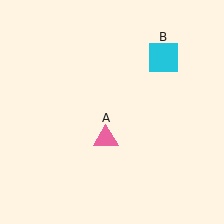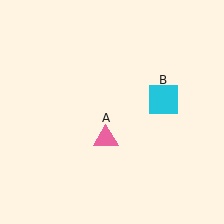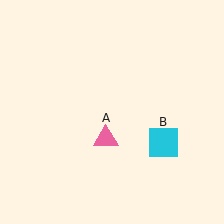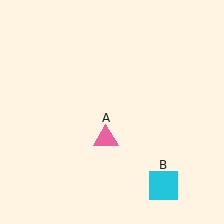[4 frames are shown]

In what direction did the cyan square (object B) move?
The cyan square (object B) moved down.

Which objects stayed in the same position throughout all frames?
Pink triangle (object A) remained stationary.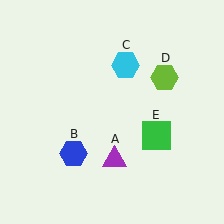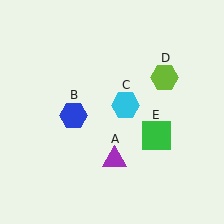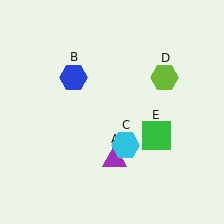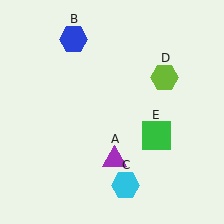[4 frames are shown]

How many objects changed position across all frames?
2 objects changed position: blue hexagon (object B), cyan hexagon (object C).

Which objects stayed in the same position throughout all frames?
Purple triangle (object A) and lime hexagon (object D) and green square (object E) remained stationary.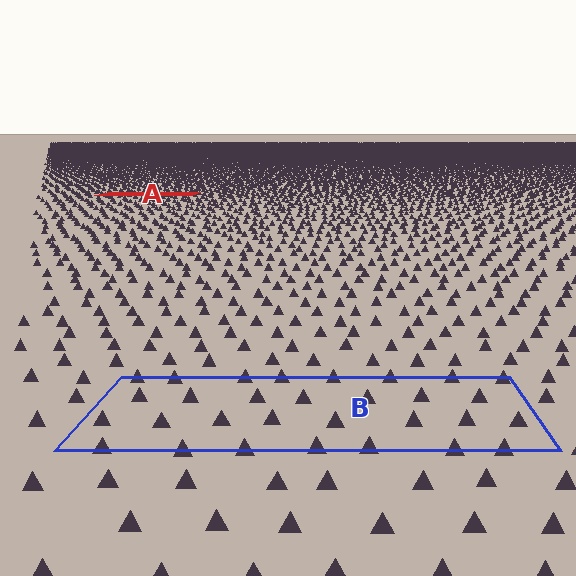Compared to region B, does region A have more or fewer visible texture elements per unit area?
Region A has more texture elements per unit area — they are packed more densely because it is farther away.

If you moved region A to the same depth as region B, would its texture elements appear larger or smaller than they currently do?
They would appear larger. At a closer depth, the same texture elements are projected at a bigger on-screen size.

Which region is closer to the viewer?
Region B is closer. The texture elements there are larger and more spread out.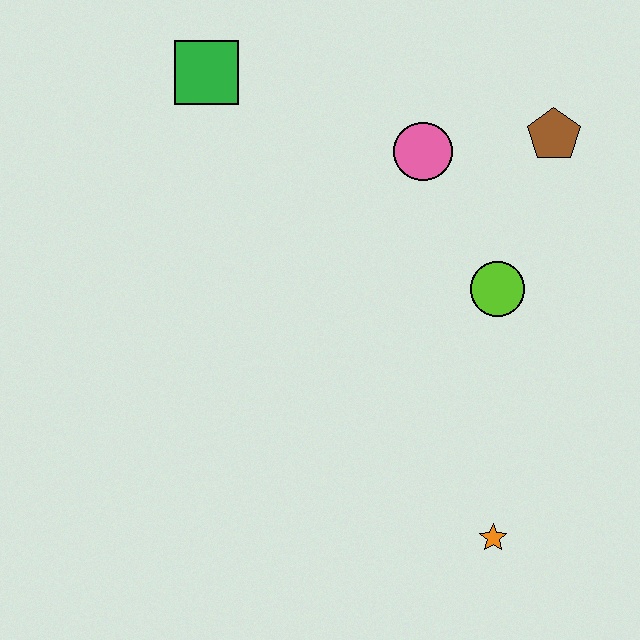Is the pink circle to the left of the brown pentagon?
Yes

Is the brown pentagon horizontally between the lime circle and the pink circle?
No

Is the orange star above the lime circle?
No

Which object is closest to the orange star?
The lime circle is closest to the orange star.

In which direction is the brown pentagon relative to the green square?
The brown pentagon is to the right of the green square.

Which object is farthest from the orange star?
The green square is farthest from the orange star.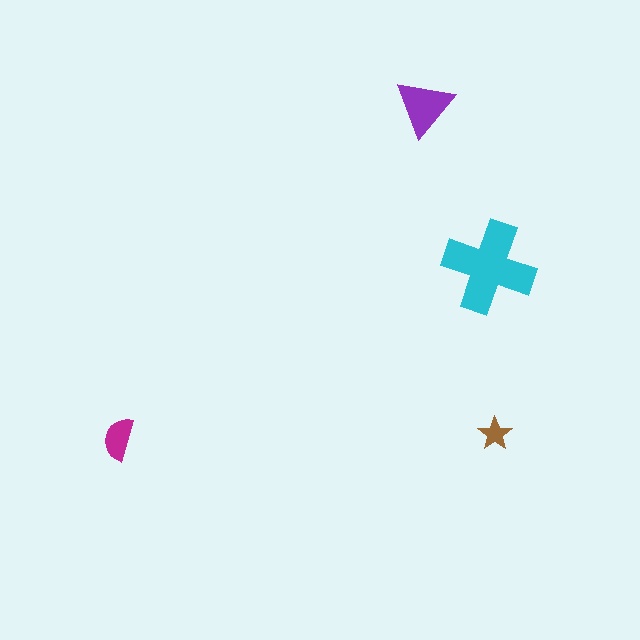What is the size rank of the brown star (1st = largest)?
4th.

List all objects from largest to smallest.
The cyan cross, the purple triangle, the magenta semicircle, the brown star.